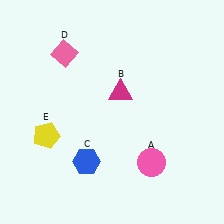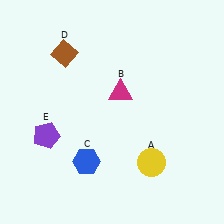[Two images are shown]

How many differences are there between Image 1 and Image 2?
There are 3 differences between the two images.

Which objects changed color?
A changed from pink to yellow. D changed from pink to brown. E changed from yellow to purple.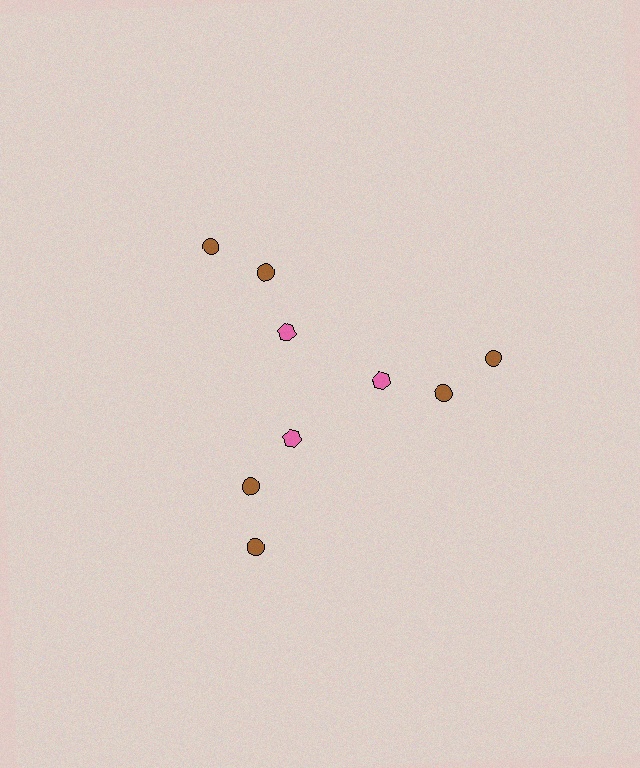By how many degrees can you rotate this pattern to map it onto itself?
The pattern maps onto itself every 120 degrees of rotation.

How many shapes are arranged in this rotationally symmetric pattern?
There are 9 shapes, arranged in 3 groups of 3.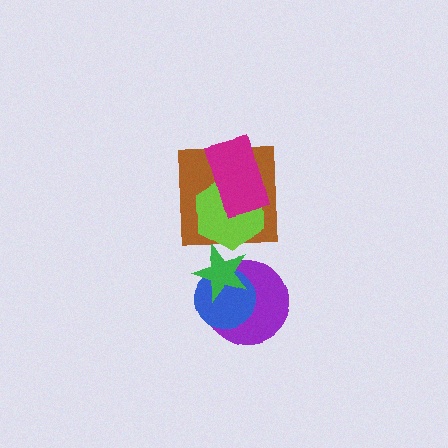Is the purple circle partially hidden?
Yes, it is partially covered by another shape.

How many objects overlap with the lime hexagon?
3 objects overlap with the lime hexagon.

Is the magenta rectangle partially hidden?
No, no other shape covers it.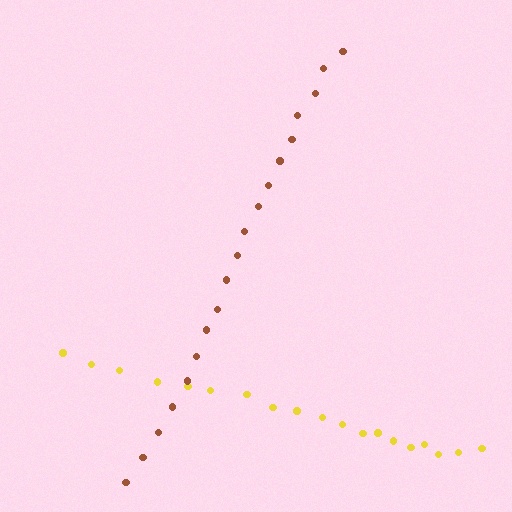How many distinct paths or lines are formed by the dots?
There are 2 distinct paths.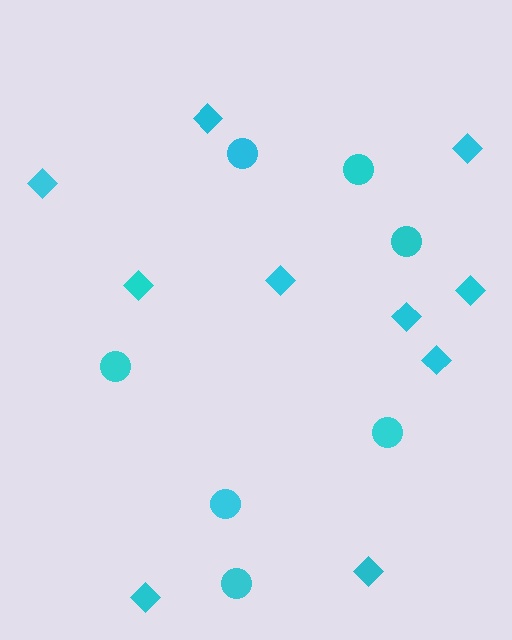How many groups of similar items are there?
There are 2 groups: one group of diamonds (10) and one group of circles (7).